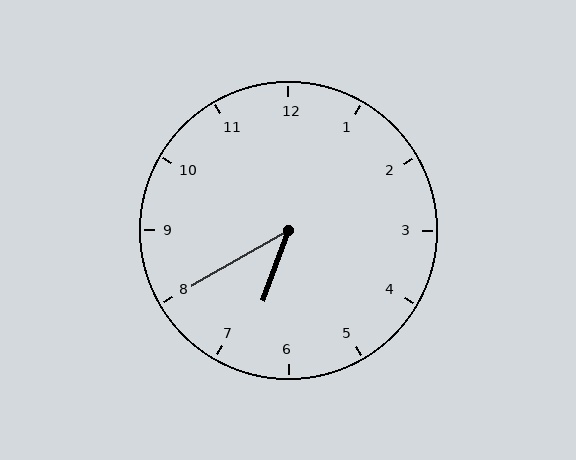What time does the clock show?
6:40.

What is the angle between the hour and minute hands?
Approximately 40 degrees.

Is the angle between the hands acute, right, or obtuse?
It is acute.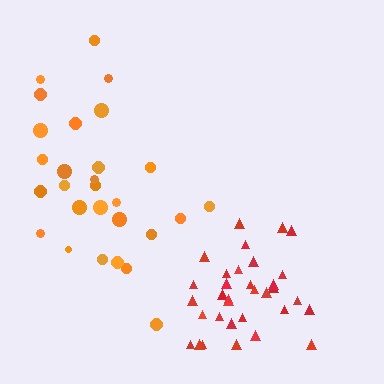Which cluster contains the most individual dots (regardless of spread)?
Red (34).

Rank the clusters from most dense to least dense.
red, orange.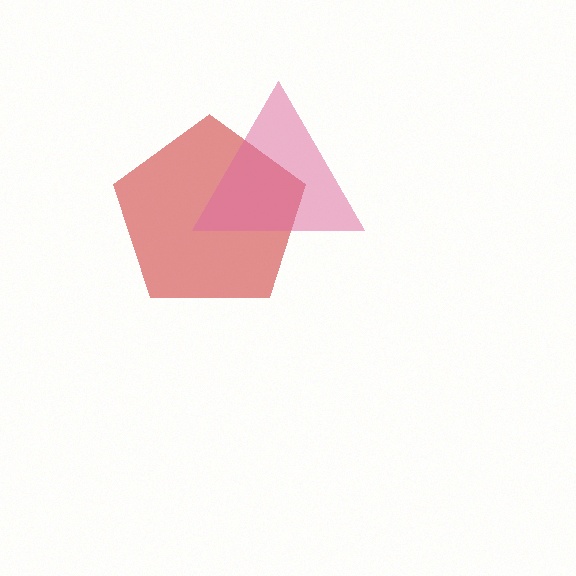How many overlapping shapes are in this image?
There are 2 overlapping shapes in the image.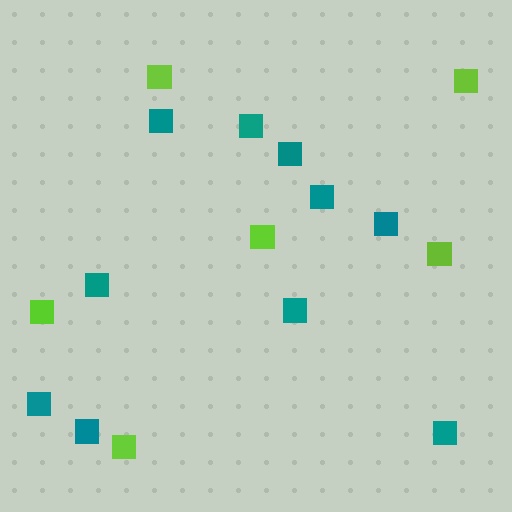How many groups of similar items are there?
There are 2 groups: one group of teal squares (10) and one group of lime squares (6).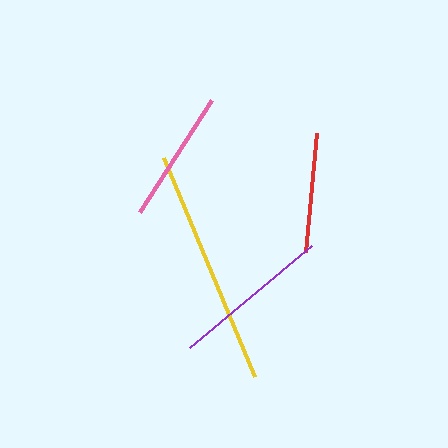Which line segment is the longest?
The yellow line is the longest at approximately 237 pixels.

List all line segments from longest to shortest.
From longest to shortest: yellow, purple, pink, red.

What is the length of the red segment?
The red segment is approximately 119 pixels long.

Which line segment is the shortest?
The red line is the shortest at approximately 119 pixels.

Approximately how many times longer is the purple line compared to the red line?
The purple line is approximately 1.3 times the length of the red line.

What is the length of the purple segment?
The purple segment is approximately 160 pixels long.